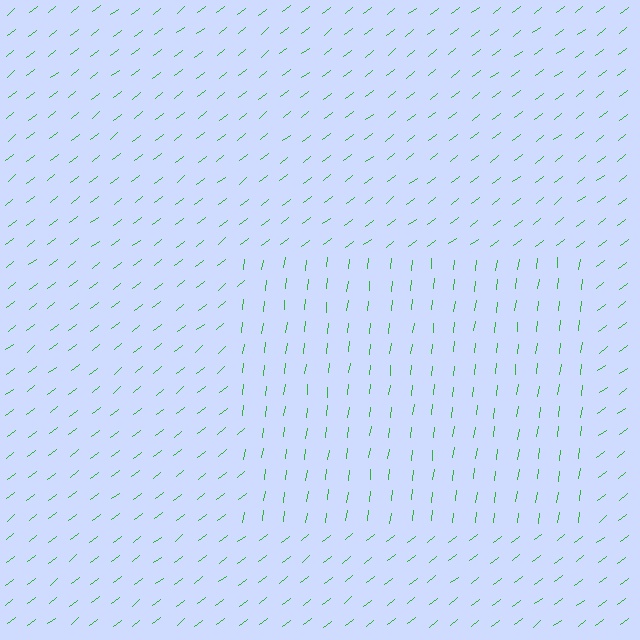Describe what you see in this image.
The image is filled with small green line segments. A rectangle region in the image has lines oriented differently from the surrounding lines, creating a visible texture boundary.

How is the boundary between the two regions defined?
The boundary is defined purely by a change in line orientation (approximately 45 degrees difference). All lines are the same color and thickness.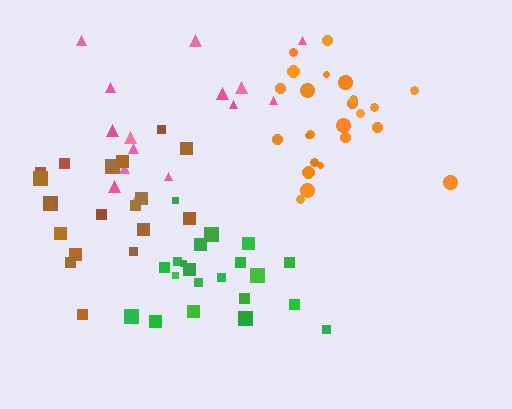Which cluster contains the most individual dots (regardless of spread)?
Orange (24).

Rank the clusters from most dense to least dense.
orange, green, brown, pink.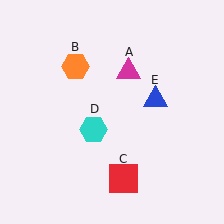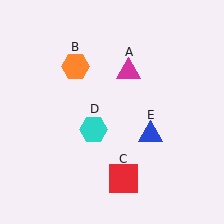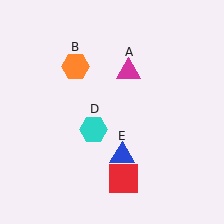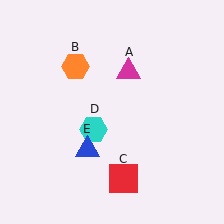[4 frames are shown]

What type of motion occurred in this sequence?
The blue triangle (object E) rotated clockwise around the center of the scene.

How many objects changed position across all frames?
1 object changed position: blue triangle (object E).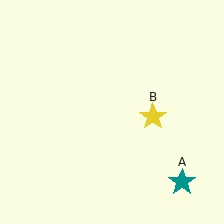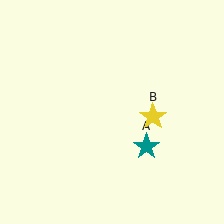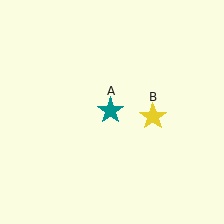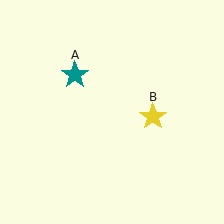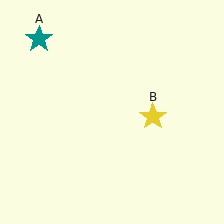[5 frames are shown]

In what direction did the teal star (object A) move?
The teal star (object A) moved up and to the left.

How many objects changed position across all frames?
1 object changed position: teal star (object A).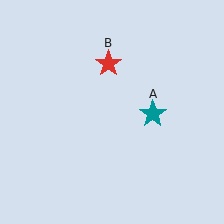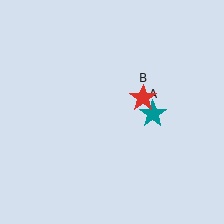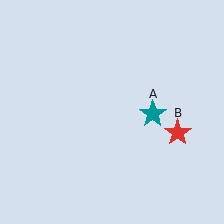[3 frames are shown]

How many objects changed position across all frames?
1 object changed position: red star (object B).